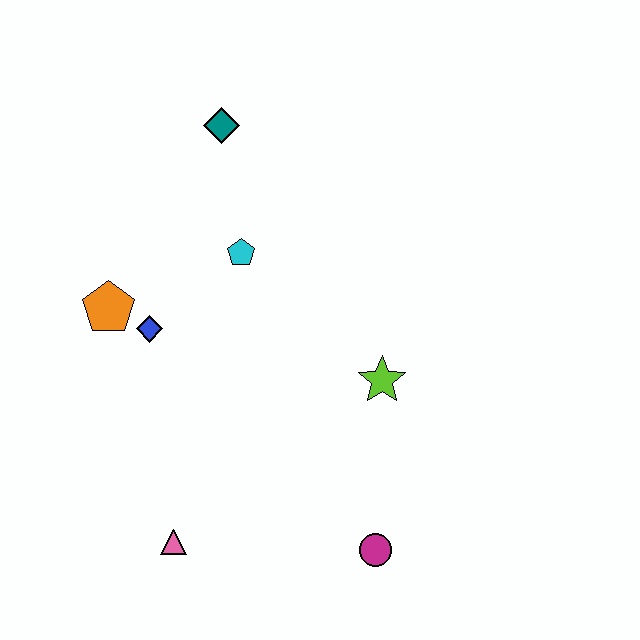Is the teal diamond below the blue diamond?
No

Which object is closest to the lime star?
The magenta circle is closest to the lime star.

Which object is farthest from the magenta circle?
The teal diamond is farthest from the magenta circle.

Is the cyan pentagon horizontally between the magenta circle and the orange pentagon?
Yes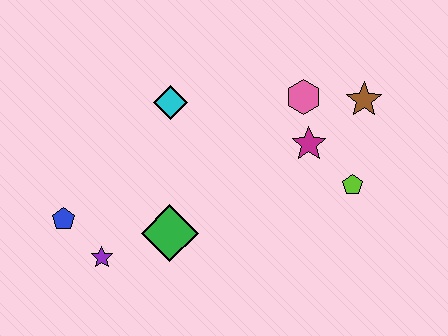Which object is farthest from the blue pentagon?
The brown star is farthest from the blue pentagon.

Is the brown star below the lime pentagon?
No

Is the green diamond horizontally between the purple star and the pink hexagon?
Yes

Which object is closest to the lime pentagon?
The magenta star is closest to the lime pentagon.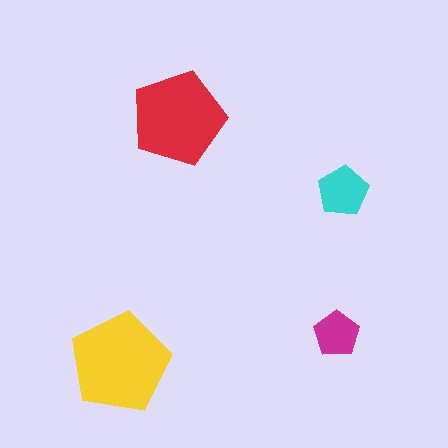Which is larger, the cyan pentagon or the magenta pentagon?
The cyan one.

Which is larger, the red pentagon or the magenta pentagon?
The red one.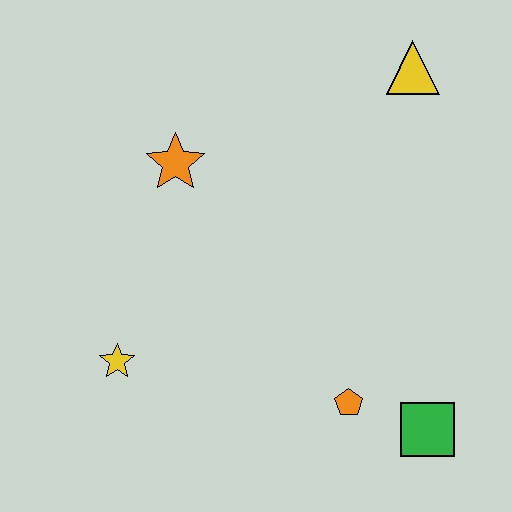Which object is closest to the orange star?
The yellow star is closest to the orange star.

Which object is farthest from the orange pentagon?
The yellow triangle is farthest from the orange pentagon.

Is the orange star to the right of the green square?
No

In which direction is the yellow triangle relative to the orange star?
The yellow triangle is to the right of the orange star.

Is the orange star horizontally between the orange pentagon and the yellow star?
Yes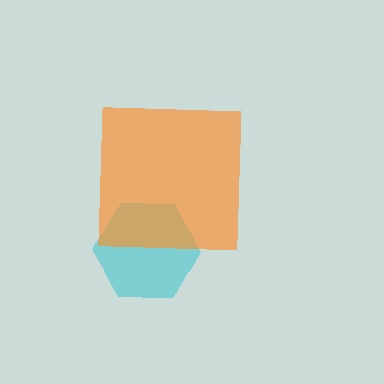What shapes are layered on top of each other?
The layered shapes are: a cyan hexagon, an orange square.